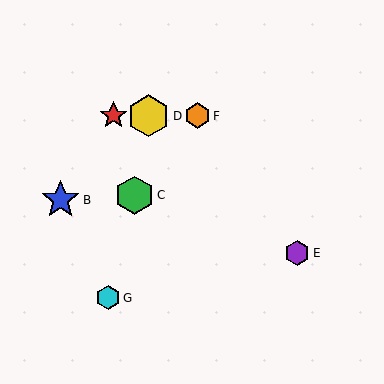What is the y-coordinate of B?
Object B is at y≈200.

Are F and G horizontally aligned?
No, F is at y≈116 and G is at y≈298.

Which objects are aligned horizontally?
Objects A, D, F are aligned horizontally.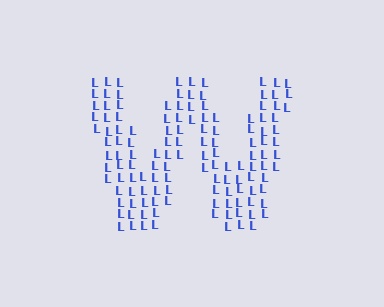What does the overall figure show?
The overall figure shows the letter W.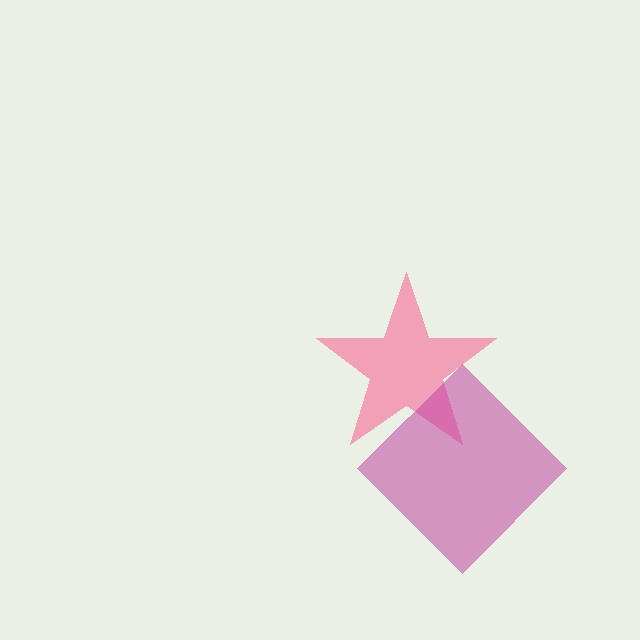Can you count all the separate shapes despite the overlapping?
Yes, there are 2 separate shapes.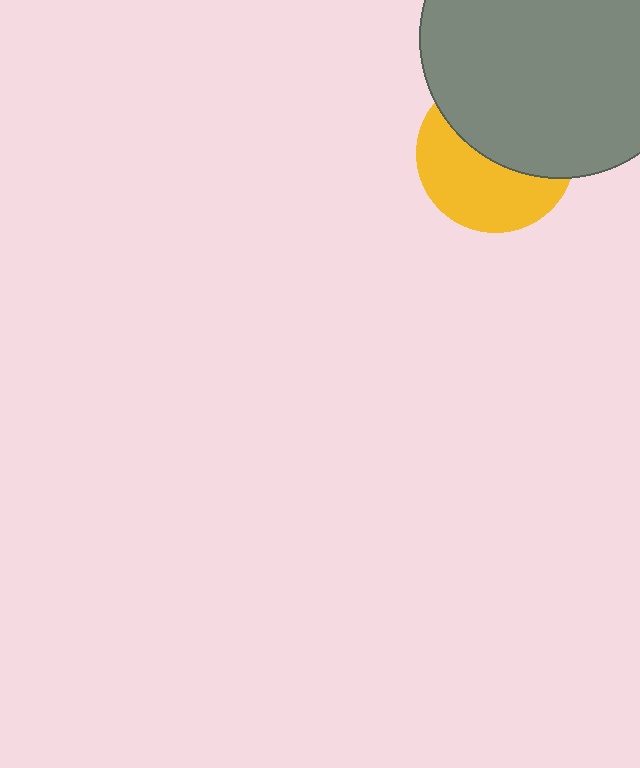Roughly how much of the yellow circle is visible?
About half of it is visible (roughly 49%).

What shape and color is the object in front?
The object in front is a gray circle.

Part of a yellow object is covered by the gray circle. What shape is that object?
It is a circle.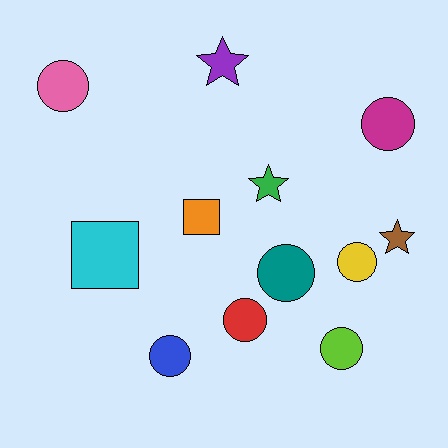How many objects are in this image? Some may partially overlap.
There are 12 objects.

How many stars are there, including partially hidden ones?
There are 3 stars.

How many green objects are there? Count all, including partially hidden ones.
There is 1 green object.